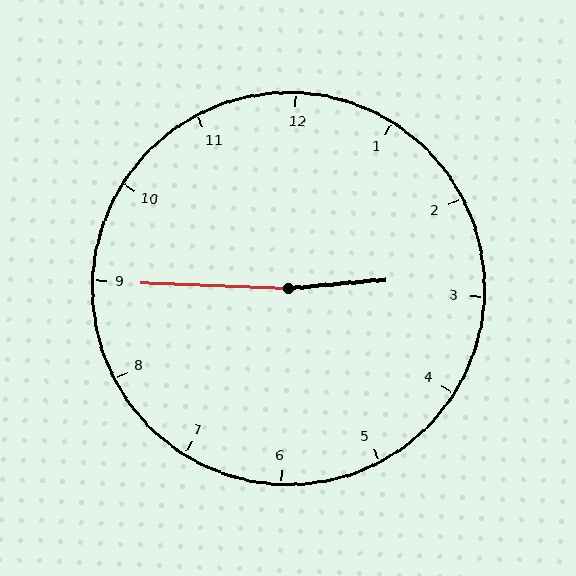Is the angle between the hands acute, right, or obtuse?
It is obtuse.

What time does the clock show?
2:45.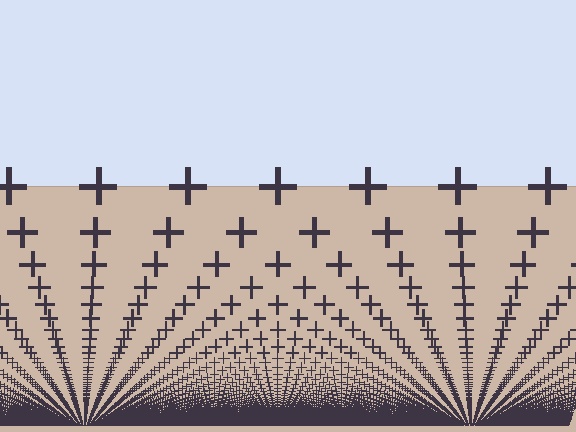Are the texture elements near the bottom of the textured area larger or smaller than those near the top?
Smaller. The gradient is inverted — elements near the bottom are smaller and denser.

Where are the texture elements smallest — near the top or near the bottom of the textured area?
Near the bottom.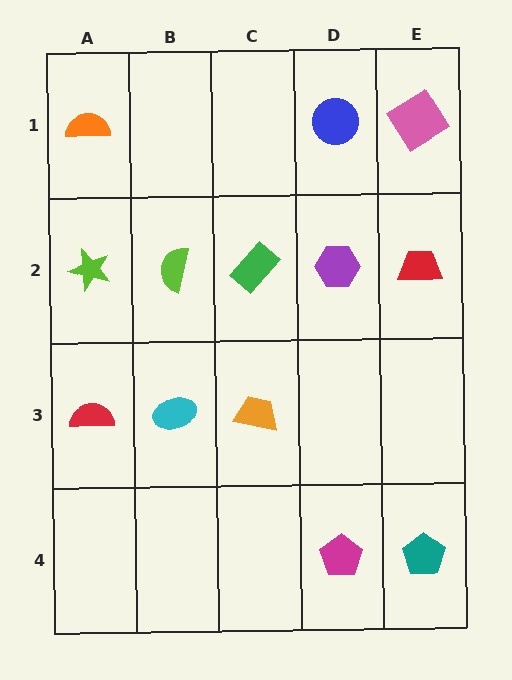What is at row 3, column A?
A red semicircle.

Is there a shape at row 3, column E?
No, that cell is empty.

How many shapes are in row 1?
3 shapes.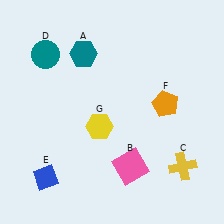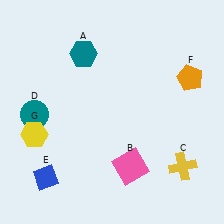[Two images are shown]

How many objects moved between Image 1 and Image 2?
3 objects moved between the two images.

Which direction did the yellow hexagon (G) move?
The yellow hexagon (G) moved left.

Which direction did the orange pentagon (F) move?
The orange pentagon (F) moved up.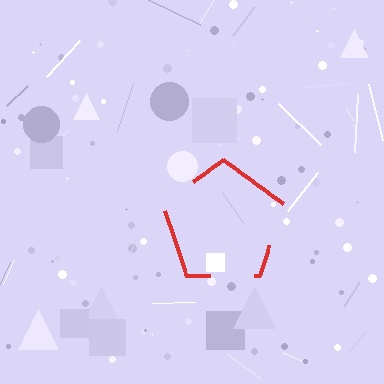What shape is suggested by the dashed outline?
The dashed outline suggests a pentagon.